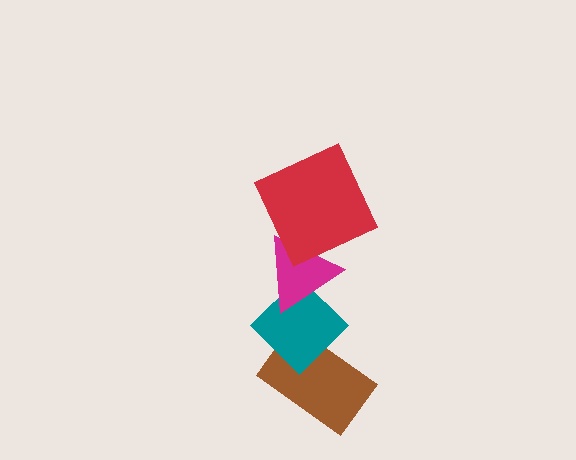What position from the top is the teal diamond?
The teal diamond is 3rd from the top.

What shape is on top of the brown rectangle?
The teal diamond is on top of the brown rectangle.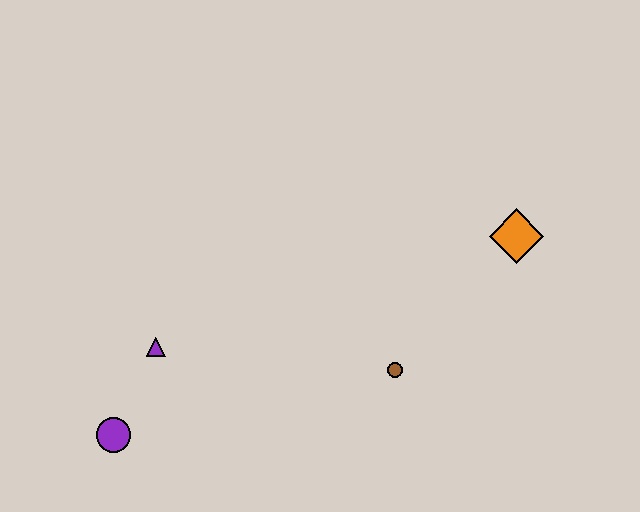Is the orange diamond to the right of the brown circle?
Yes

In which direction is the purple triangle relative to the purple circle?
The purple triangle is above the purple circle.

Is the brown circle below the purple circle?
No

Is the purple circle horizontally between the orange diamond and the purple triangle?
No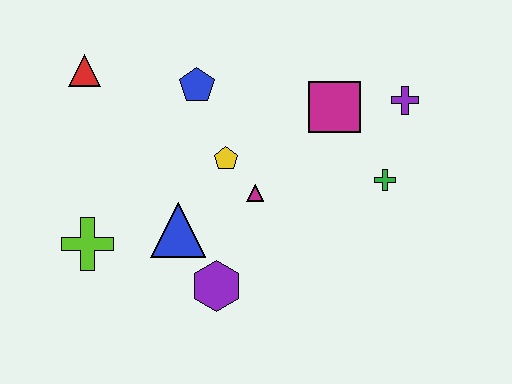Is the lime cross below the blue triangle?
Yes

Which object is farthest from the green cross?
The red triangle is farthest from the green cross.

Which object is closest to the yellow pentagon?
The magenta triangle is closest to the yellow pentagon.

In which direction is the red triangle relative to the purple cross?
The red triangle is to the left of the purple cross.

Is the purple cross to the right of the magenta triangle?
Yes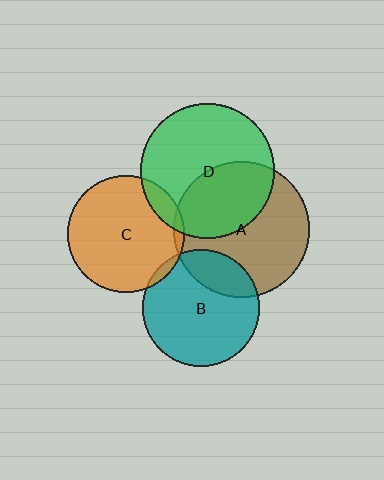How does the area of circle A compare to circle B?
Approximately 1.4 times.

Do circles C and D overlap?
Yes.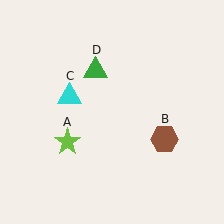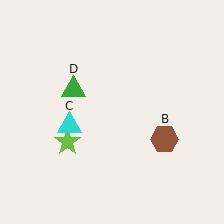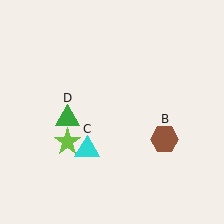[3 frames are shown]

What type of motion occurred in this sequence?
The cyan triangle (object C), green triangle (object D) rotated counterclockwise around the center of the scene.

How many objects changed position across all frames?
2 objects changed position: cyan triangle (object C), green triangle (object D).